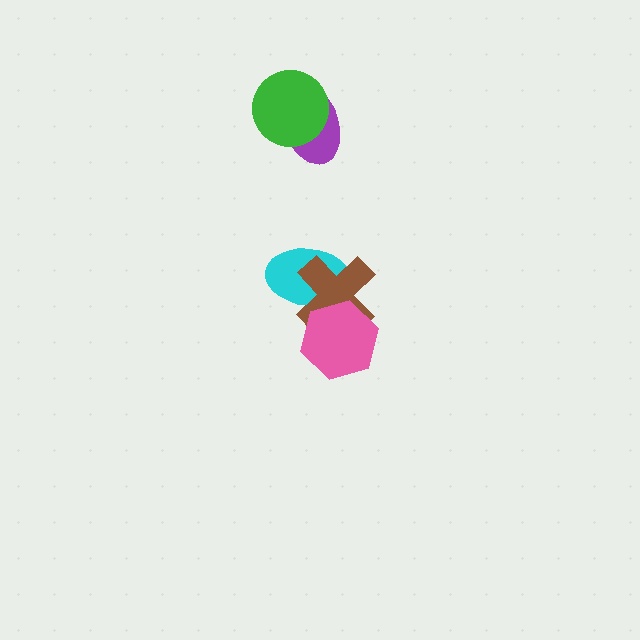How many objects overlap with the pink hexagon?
2 objects overlap with the pink hexagon.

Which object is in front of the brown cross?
The pink hexagon is in front of the brown cross.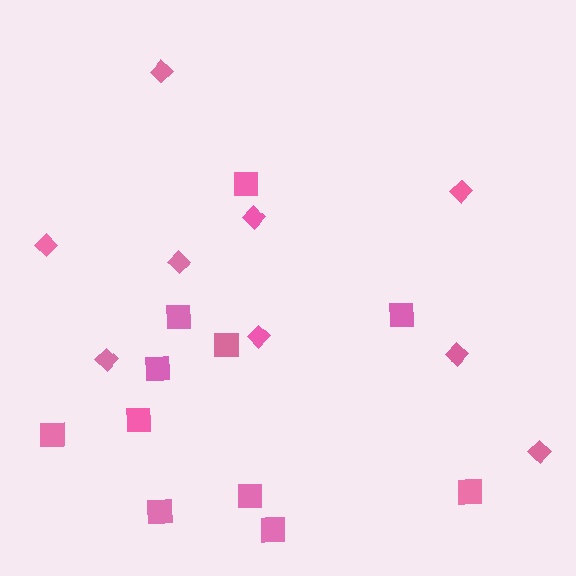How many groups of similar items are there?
There are 2 groups: one group of diamonds (9) and one group of squares (11).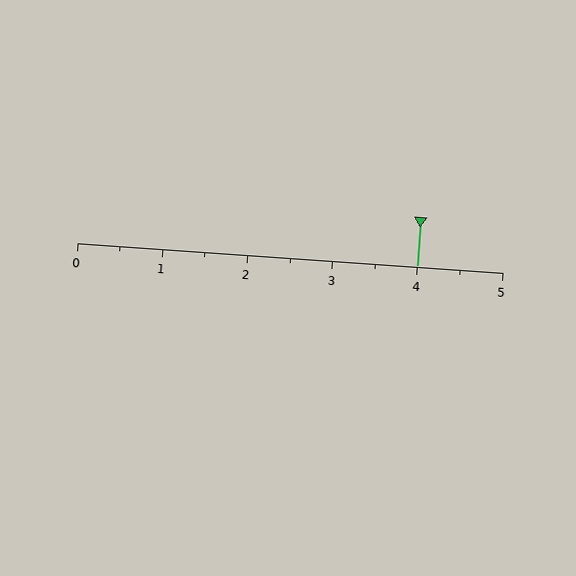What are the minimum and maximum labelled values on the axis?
The axis runs from 0 to 5.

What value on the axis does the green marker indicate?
The marker indicates approximately 4.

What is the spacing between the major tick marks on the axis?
The major ticks are spaced 1 apart.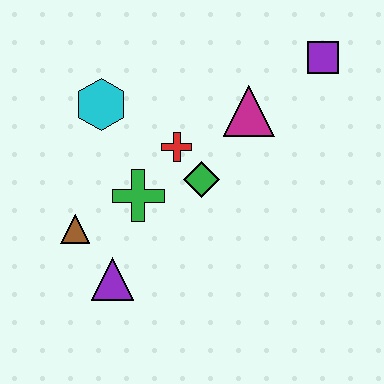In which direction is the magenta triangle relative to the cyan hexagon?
The magenta triangle is to the right of the cyan hexagon.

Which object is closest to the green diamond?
The red cross is closest to the green diamond.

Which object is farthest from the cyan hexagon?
The purple square is farthest from the cyan hexagon.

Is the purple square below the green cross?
No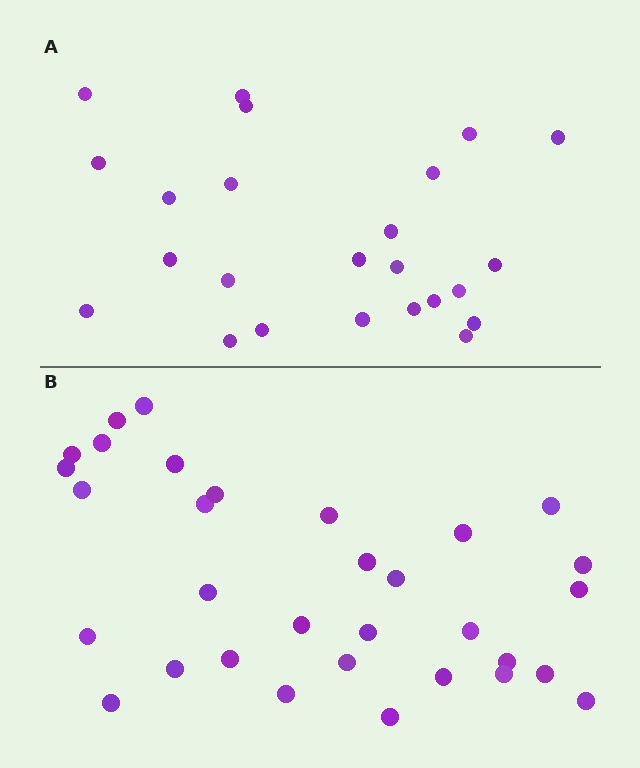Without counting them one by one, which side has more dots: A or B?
Region B (the bottom region) has more dots.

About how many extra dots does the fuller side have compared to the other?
Region B has roughly 8 or so more dots than region A.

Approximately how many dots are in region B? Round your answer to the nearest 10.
About 30 dots. (The exact count is 32, which rounds to 30.)